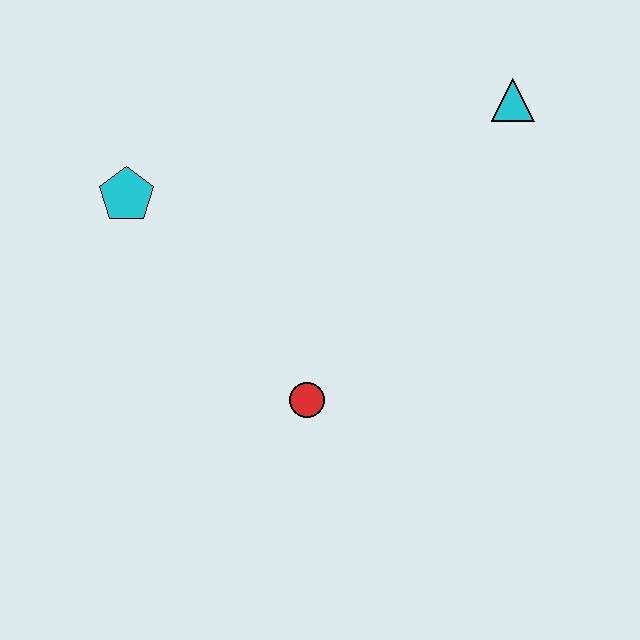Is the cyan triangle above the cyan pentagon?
Yes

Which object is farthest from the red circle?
The cyan triangle is farthest from the red circle.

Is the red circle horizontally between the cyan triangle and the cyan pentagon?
Yes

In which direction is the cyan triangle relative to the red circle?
The cyan triangle is above the red circle.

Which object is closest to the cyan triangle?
The red circle is closest to the cyan triangle.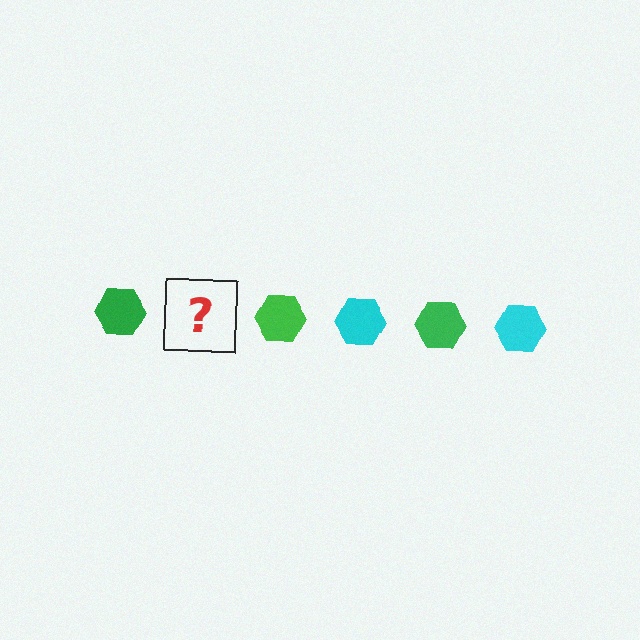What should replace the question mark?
The question mark should be replaced with a cyan hexagon.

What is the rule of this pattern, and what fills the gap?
The rule is that the pattern cycles through green, cyan hexagons. The gap should be filled with a cyan hexagon.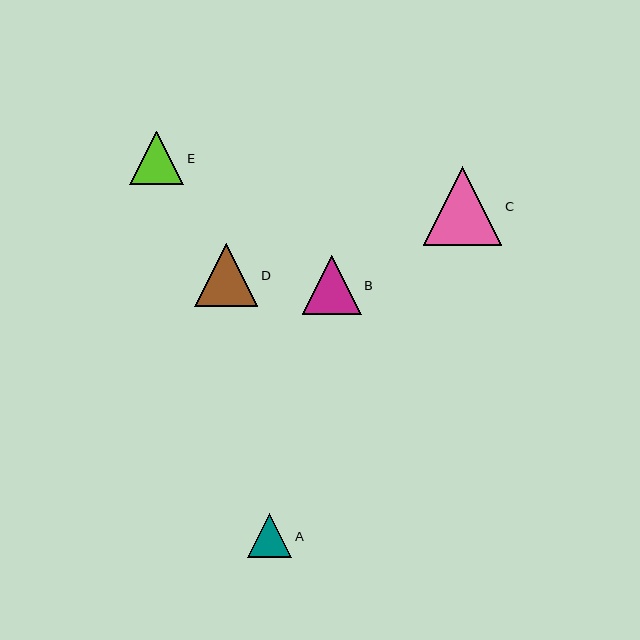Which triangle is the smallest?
Triangle A is the smallest with a size of approximately 44 pixels.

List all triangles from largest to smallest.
From largest to smallest: C, D, B, E, A.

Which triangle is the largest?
Triangle C is the largest with a size of approximately 78 pixels.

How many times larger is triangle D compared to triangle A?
Triangle D is approximately 1.4 times the size of triangle A.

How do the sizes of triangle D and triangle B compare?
Triangle D and triangle B are approximately the same size.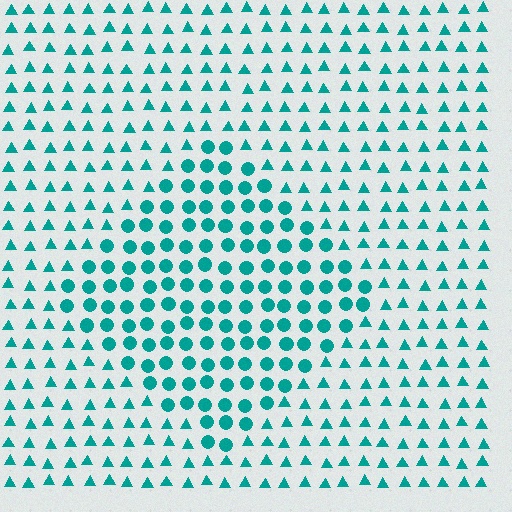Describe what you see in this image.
The image is filled with small teal elements arranged in a uniform grid. A diamond-shaped region contains circles, while the surrounding area contains triangles. The boundary is defined purely by the change in element shape.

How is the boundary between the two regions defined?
The boundary is defined by a change in element shape: circles inside vs. triangles outside. All elements share the same color and spacing.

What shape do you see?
I see a diamond.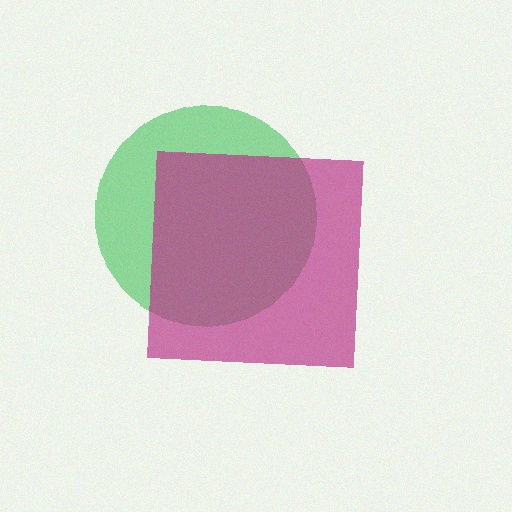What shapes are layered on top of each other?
The layered shapes are: a green circle, a magenta square.